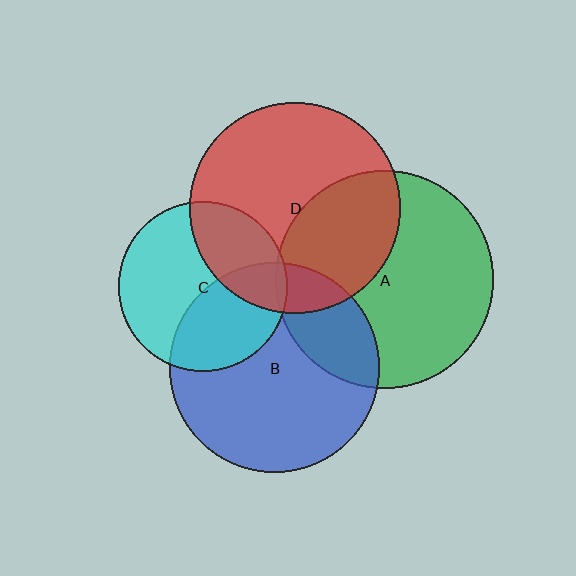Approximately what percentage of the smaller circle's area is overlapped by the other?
Approximately 15%.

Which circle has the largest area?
Circle A (green).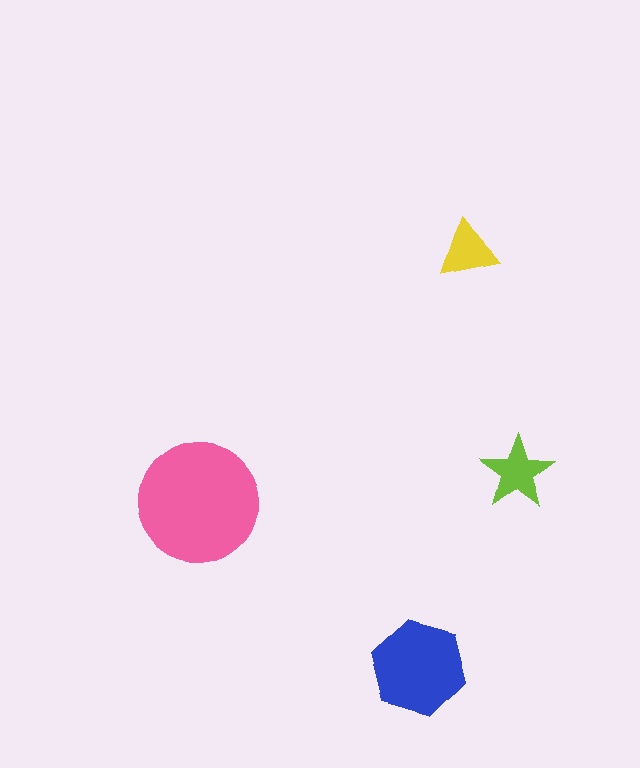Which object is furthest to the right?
The lime star is rightmost.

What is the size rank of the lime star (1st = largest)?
3rd.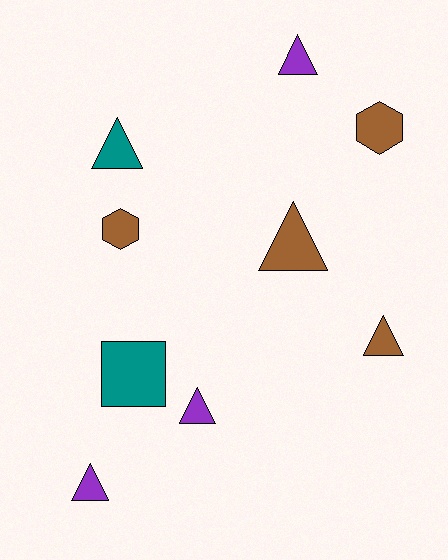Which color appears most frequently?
Brown, with 4 objects.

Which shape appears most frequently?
Triangle, with 6 objects.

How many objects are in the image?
There are 9 objects.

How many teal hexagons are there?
There are no teal hexagons.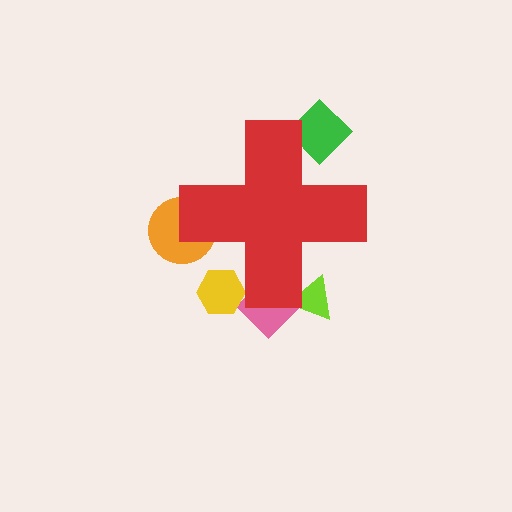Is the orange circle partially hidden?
Yes, the orange circle is partially hidden behind the red cross.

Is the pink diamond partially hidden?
Yes, the pink diamond is partially hidden behind the red cross.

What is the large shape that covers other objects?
A red cross.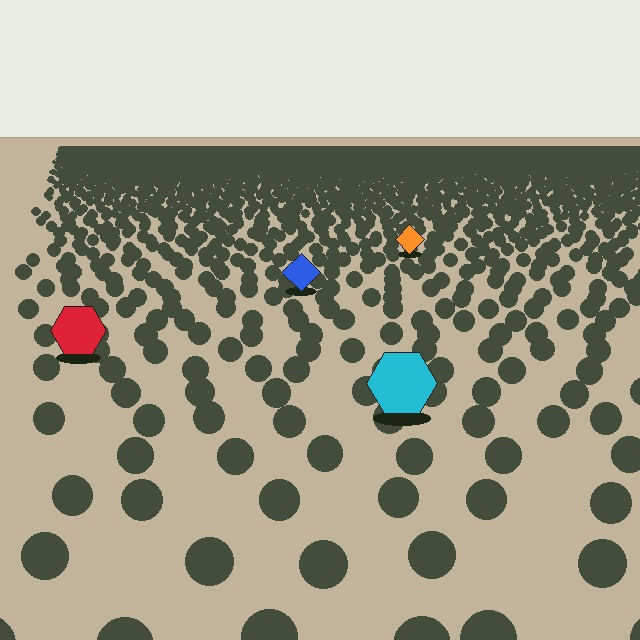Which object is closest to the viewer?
The cyan hexagon is closest. The texture marks near it are larger and more spread out.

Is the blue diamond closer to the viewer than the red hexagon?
No. The red hexagon is closer — you can tell from the texture gradient: the ground texture is coarser near it.